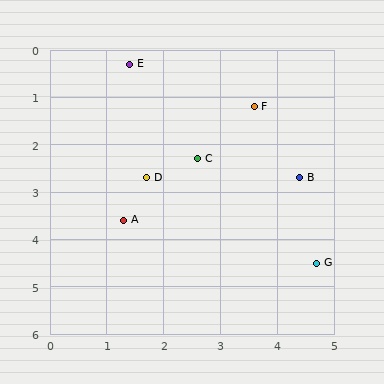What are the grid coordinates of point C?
Point C is at approximately (2.6, 2.3).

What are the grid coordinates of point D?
Point D is at approximately (1.7, 2.7).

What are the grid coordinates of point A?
Point A is at approximately (1.3, 3.6).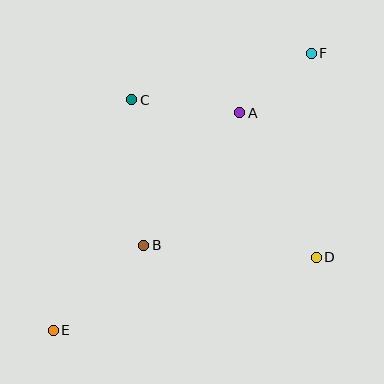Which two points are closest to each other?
Points A and F are closest to each other.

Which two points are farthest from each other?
Points E and F are farthest from each other.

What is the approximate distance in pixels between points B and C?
The distance between B and C is approximately 146 pixels.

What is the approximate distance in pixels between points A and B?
The distance between A and B is approximately 164 pixels.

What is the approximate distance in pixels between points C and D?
The distance between C and D is approximately 242 pixels.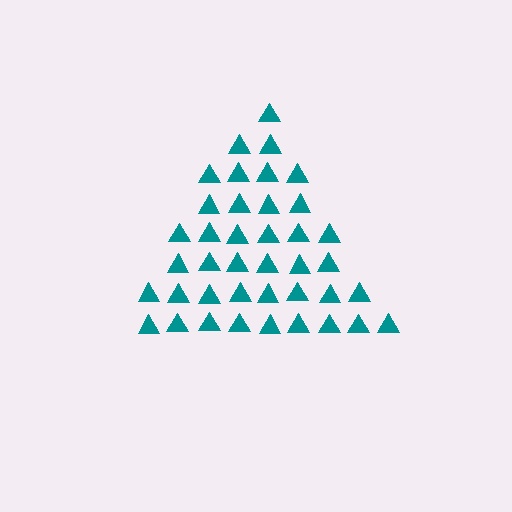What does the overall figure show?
The overall figure shows a triangle.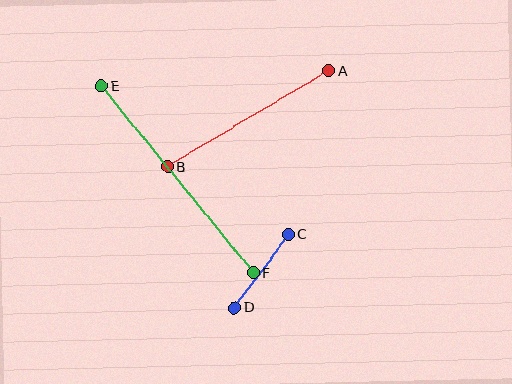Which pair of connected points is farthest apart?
Points E and F are farthest apart.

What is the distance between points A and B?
The distance is approximately 187 pixels.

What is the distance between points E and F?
The distance is approximately 241 pixels.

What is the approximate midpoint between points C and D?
The midpoint is at approximately (261, 271) pixels.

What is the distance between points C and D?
The distance is approximately 91 pixels.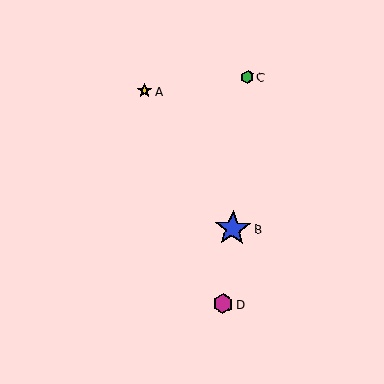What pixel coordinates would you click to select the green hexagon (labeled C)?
Click at (248, 77) to select the green hexagon C.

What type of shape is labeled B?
Shape B is a blue star.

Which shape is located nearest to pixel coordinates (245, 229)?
The blue star (labeled B) at (233, 228) is nearest to that location.